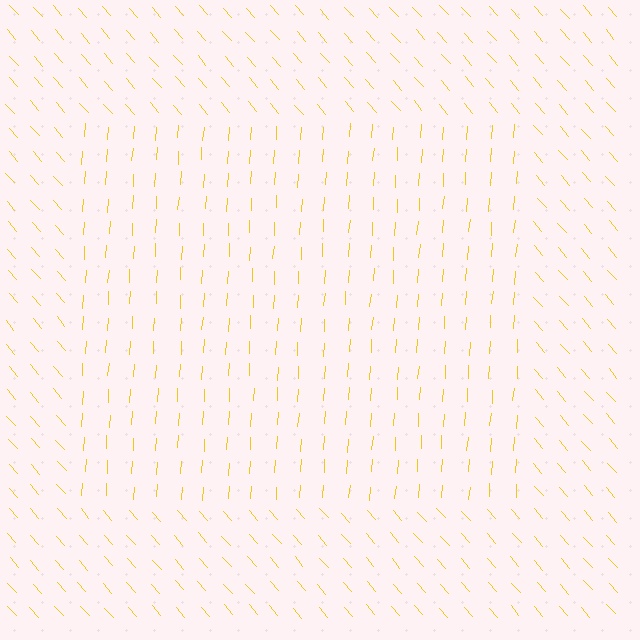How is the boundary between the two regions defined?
The boundary is defined purely by a change in line orientation (approximately 45 degrees difference). All lines are the same color and thickness.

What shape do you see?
I see a rectangle.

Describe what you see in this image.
The image is filled with small yellow line segments. A rectangle region in the image has lines oriented differently from the surrounding lines, creating a visible texture boundary.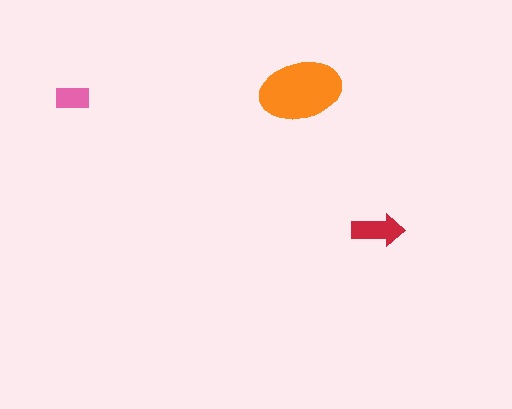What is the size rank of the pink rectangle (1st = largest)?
3rd.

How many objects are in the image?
There are 3 objects in the image.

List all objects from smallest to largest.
The pink rectangle, the red arrow, the orange ellipse.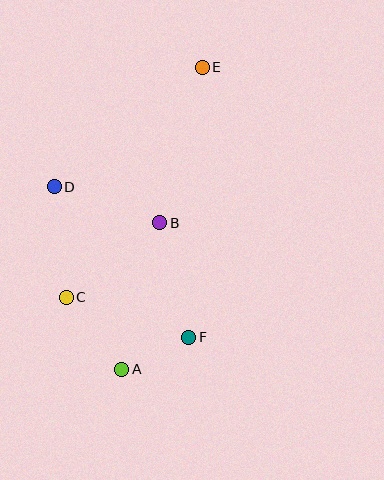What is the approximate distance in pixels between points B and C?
The distance between B and C is approximately 119 pixels.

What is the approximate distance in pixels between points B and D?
The distance between B and D is approximately 112 pixels.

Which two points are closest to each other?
Points A and F are closest to each other.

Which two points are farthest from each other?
Points A and E are farthest from each other.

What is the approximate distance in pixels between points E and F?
The distance between E and F is approximately 270 pixels.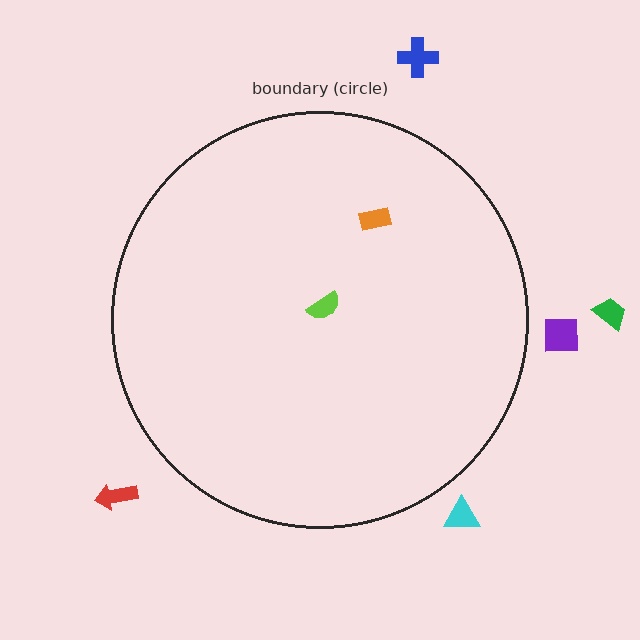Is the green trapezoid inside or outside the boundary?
Outside.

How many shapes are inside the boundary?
2 inside, 5 outside.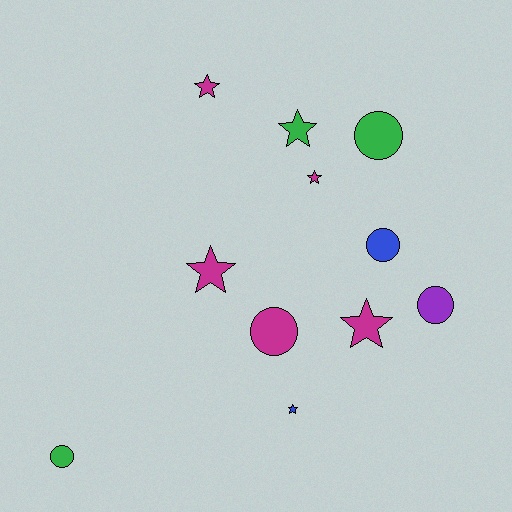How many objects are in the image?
There are 11 objects.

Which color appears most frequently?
Magenta, with 5 objects.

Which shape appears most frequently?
Star, with 6 objects.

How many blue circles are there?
There is 1 blue circle.